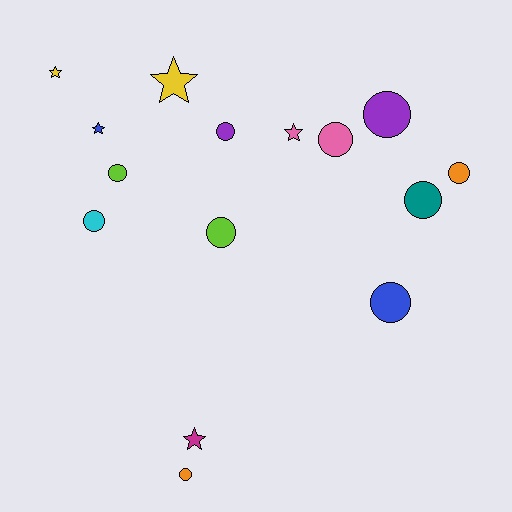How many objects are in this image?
There are 15 objects.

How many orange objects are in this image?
There are 2 orange objects.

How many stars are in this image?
There are 5 stars.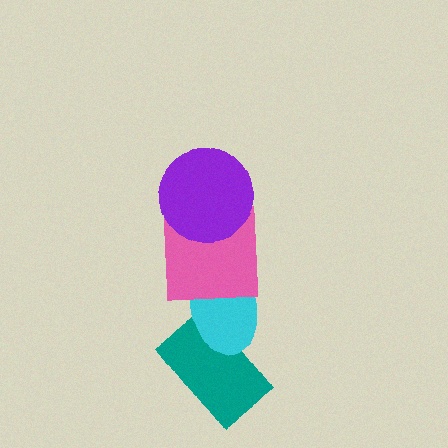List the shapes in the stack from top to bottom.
From top to bottom: the purple circle, the pink square, the cyan ellipse, the teal rectangle.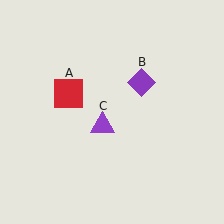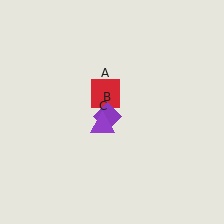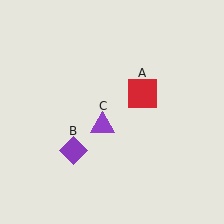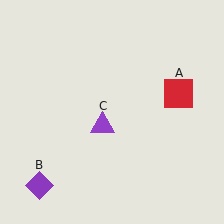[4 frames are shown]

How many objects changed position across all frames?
2 objects changed position: red square (object A), purple diamond (object B).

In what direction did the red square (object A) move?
The red square (object A) moved right.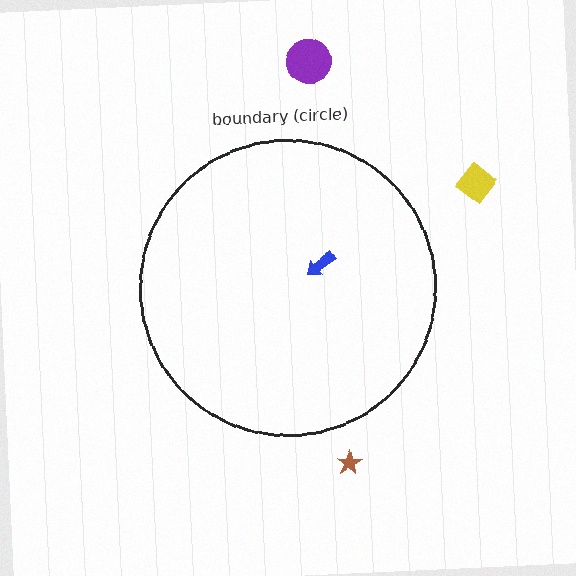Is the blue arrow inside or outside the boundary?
Inside.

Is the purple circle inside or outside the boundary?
Outside.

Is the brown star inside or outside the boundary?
Outside.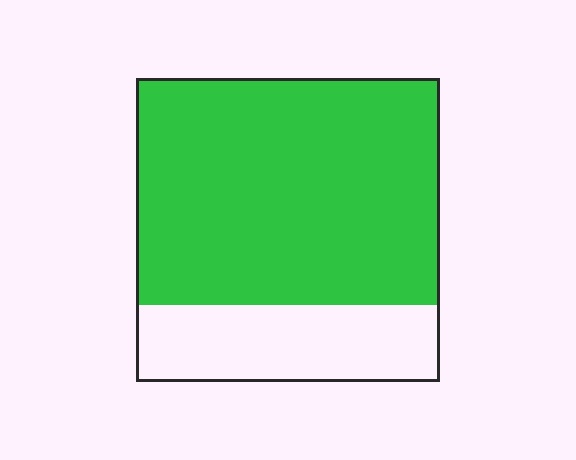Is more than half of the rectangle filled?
Yes.